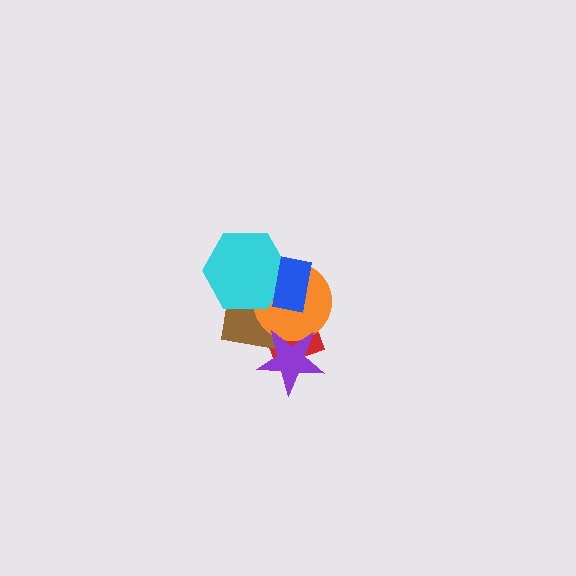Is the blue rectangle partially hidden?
No, no other shape covers it.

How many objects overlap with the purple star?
3 objects overlap with the purple star.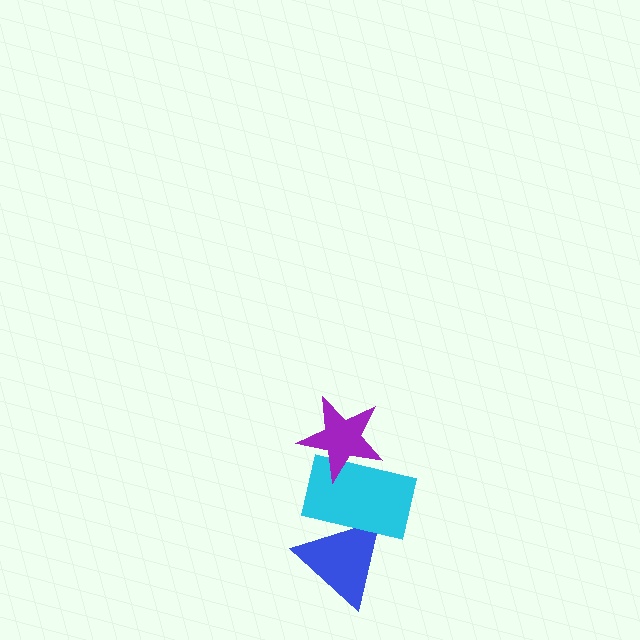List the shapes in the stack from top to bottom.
From top to bottom: the purple star, the cyan rectangle, the blue triangle.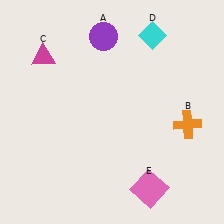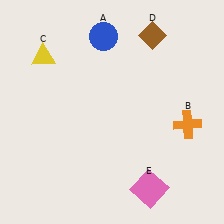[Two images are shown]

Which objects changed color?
A changed from purple to blue. C changed from magenta to yellow. D changed from cyan to brown.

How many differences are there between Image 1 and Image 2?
There are 3 differences between the two images.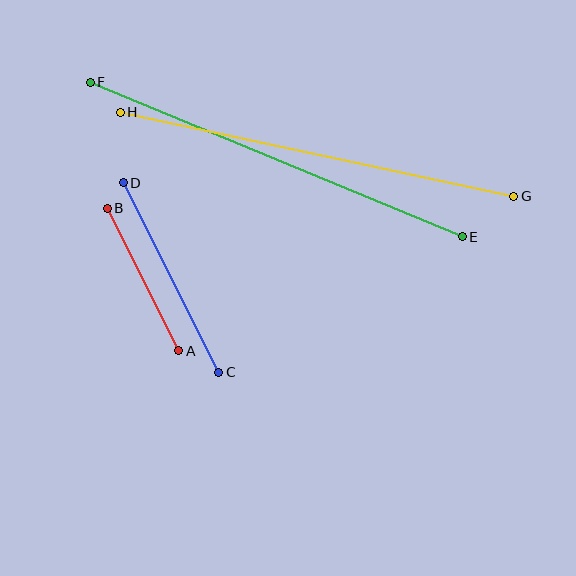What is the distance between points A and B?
The distance is approximately 159 pixels.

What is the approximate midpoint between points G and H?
The midpoint is at approximately (317, 154) pixels.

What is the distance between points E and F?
The distance is approximately 403 pixels.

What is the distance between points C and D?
The distance is approximately 212 pixels.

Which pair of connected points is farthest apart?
Points E and F are farthest apart.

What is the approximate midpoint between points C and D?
The midpoint is at approximately (171, 278) pixels.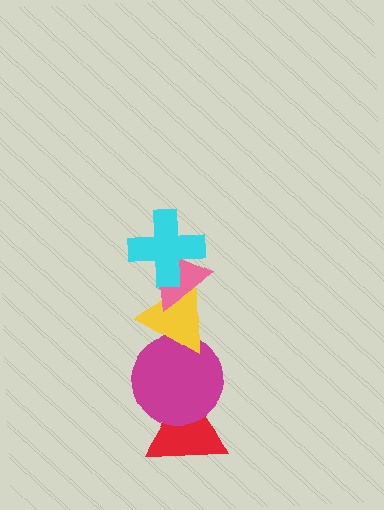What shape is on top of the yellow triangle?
The pink triangle is on top of the yellow triangle.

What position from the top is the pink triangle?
The pink triangle is 2nd from the top.